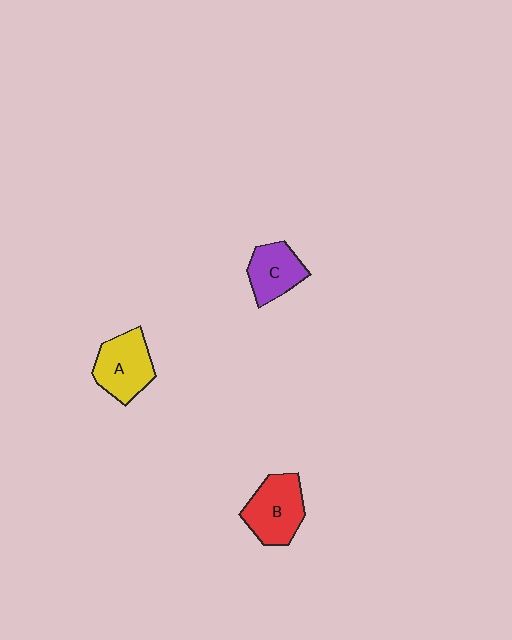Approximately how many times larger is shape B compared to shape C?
Approximately 1.3 times.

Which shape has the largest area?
Shape B (red).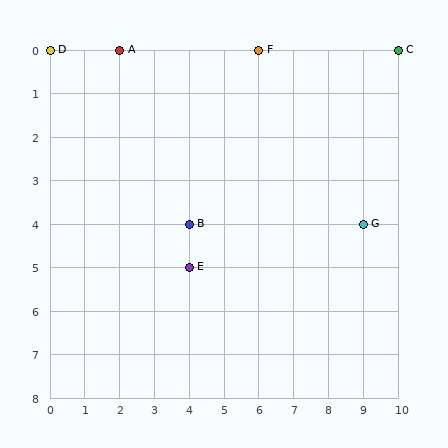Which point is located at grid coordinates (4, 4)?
Point B is at (4, 4).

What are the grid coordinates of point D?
Point D is at grid coordinates (0, 0).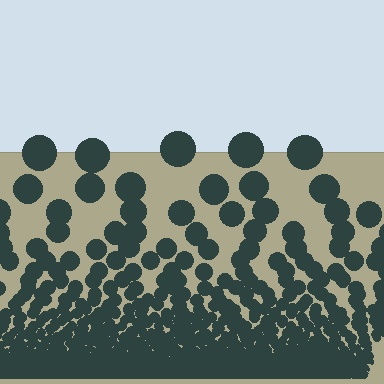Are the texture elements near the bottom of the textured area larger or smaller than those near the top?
Smaller. The gradient is inverted — elements near the bottom are smaller and denser.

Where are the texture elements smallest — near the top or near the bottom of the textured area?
Near the bottom.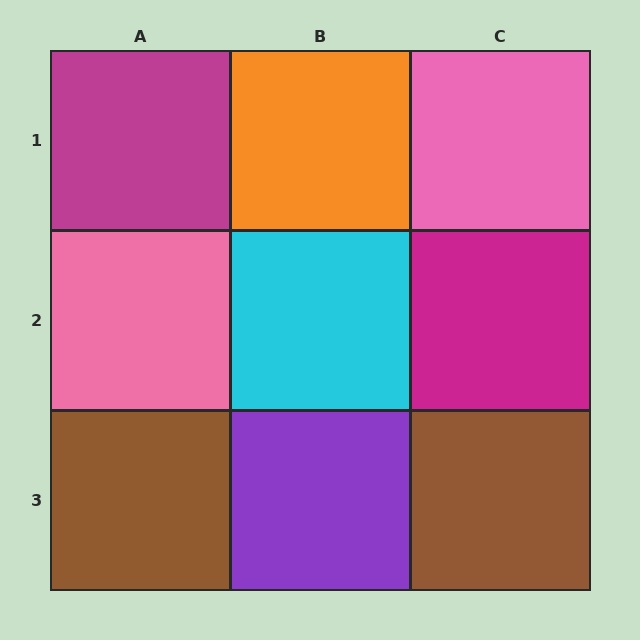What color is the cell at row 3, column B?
Purple.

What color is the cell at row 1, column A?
Magenta.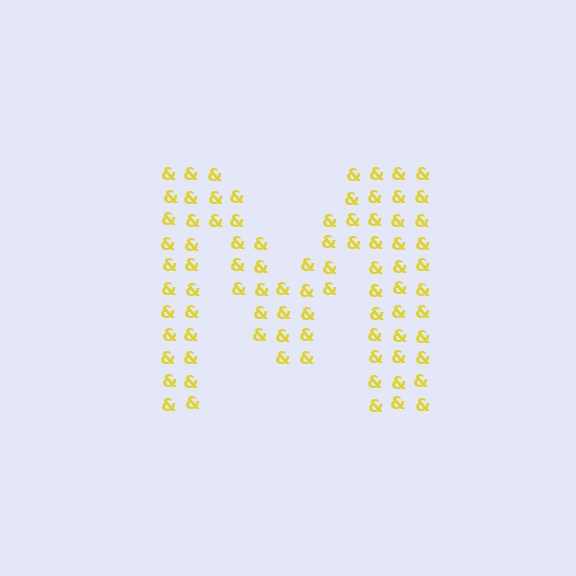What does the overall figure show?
The overall figure shows the letter M.